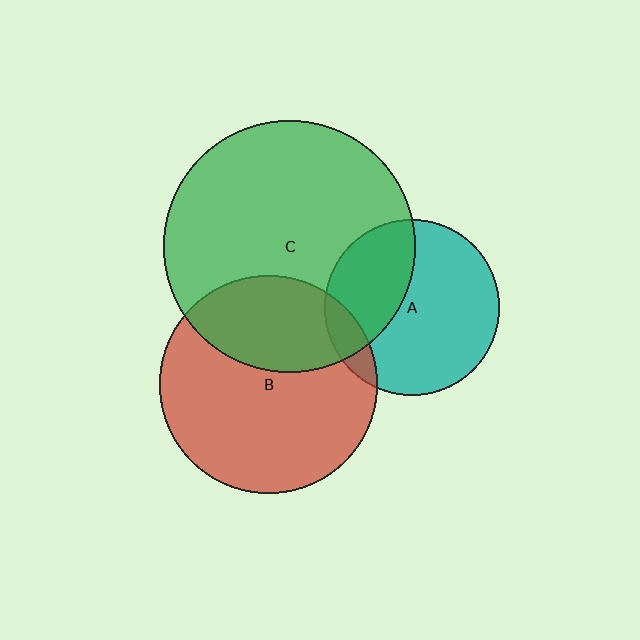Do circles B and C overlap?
Yes.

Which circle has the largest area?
Circle C (green).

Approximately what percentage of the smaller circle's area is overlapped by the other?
Approximately 35%.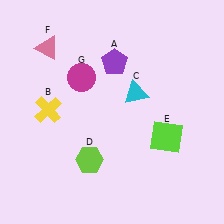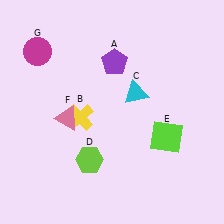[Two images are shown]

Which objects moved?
The objects that moved are: the yellow cross (B), the pink triangle (F), the magenta circle (G).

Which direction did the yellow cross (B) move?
The yellow cross (B) moved right.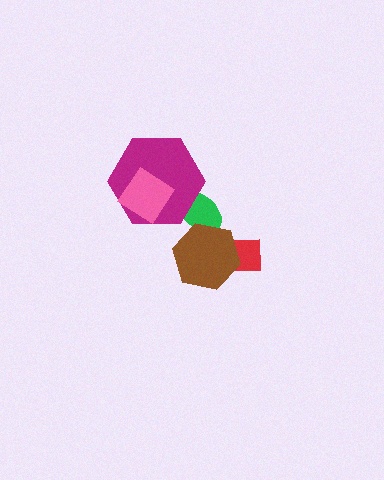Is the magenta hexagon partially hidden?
Yes, it is partially covered by another shape.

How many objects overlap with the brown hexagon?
2 objects overlap with the brown hexagon.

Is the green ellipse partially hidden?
Yes, it is partially covered by another shape.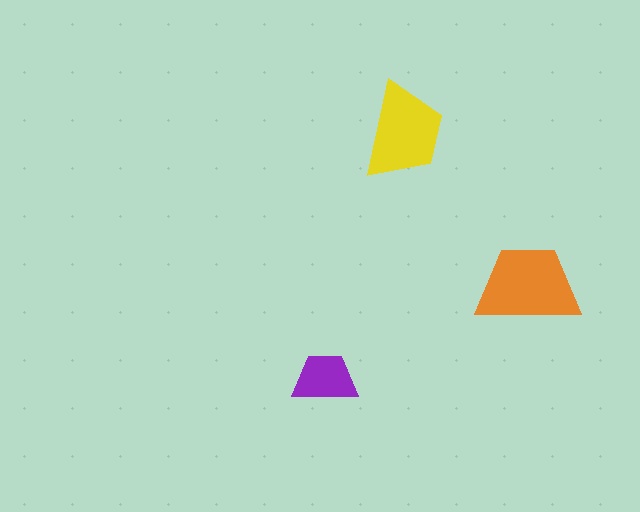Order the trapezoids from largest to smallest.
the orange one, the yellow one, the purple one.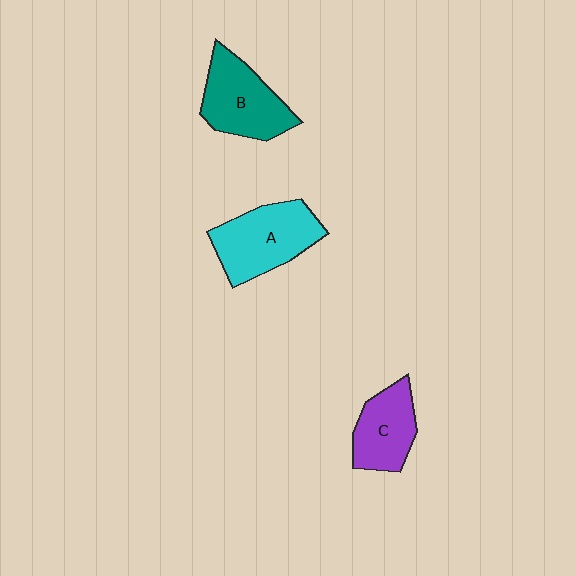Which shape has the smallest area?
Shape C (purple).